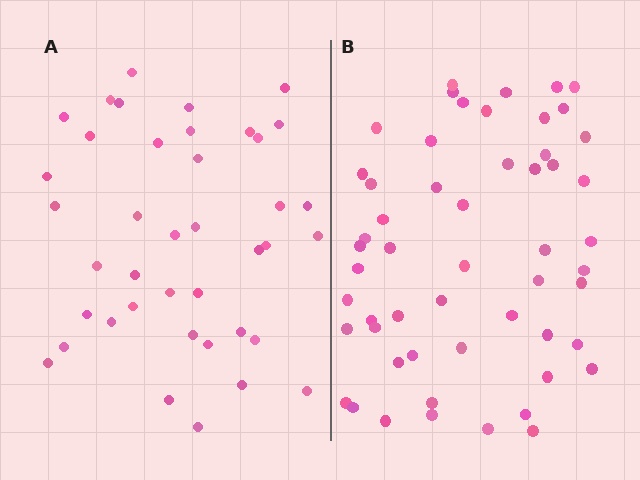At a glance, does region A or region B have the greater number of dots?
Region B (the right region) has more dots.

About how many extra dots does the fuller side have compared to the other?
Region B has approximately 15 more dots than region A.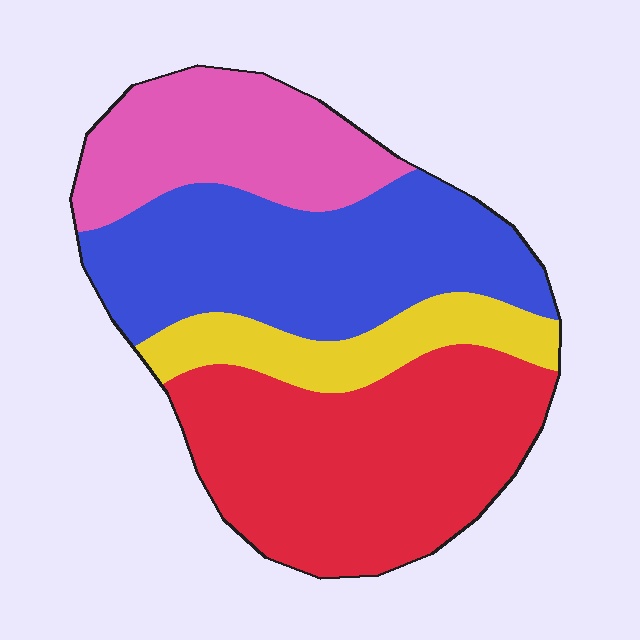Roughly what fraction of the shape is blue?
Blue covers 32% of the shape.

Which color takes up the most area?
Red, at roughly 35%.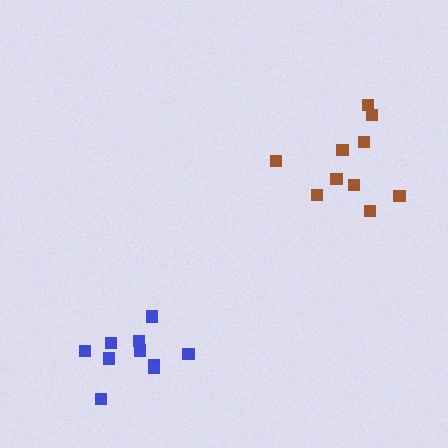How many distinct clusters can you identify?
There are 2 distinct clusters.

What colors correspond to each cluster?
The clusters are colored: blue, brown.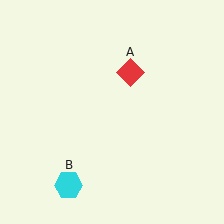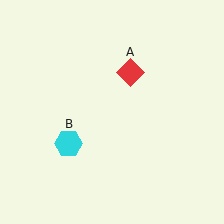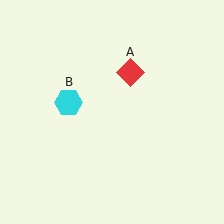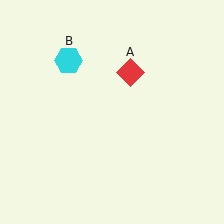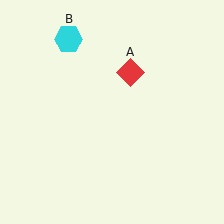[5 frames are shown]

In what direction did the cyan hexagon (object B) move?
The cyan hexagon (object B) moved up.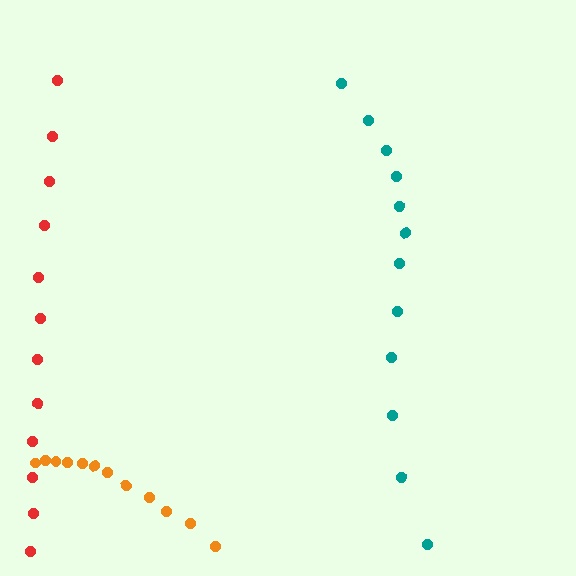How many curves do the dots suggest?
There are 3 distinct paths.